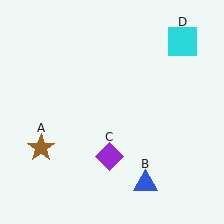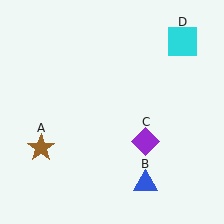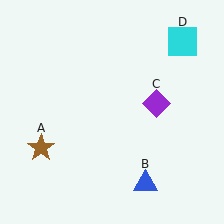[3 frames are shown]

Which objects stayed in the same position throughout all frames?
Brown star (object A) and blue triangle (object B) and cyan square (object D) remained stationary.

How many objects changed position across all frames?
1 object changed position: purple diamond (object C).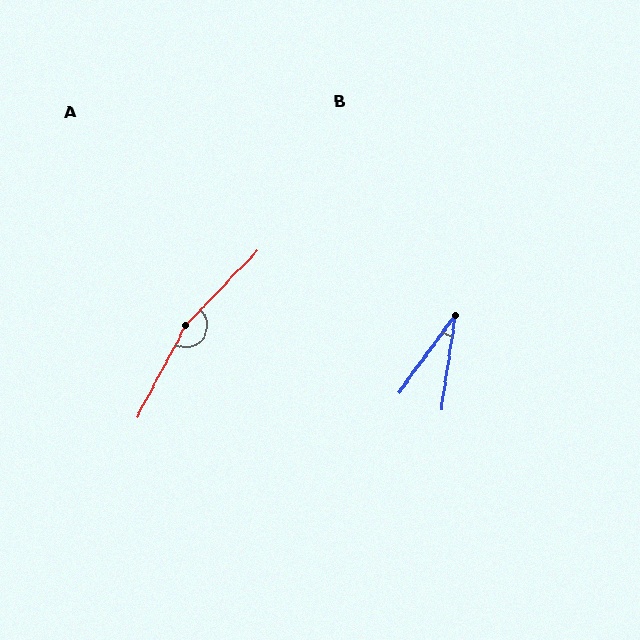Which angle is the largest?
A, at approximately 163 degrees.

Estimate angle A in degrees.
Approximately 163 degrees.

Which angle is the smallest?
B, at approximately 28 degrees.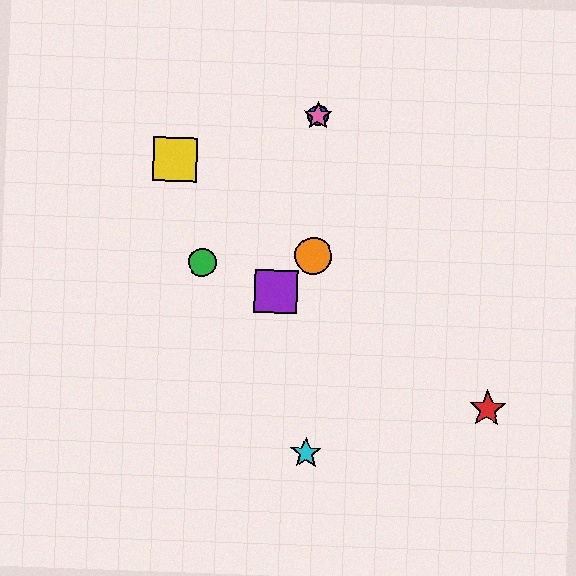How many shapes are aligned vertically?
4 shapes (the blue circle, the orange circle, the cyan star, the pink star) are aligned vertically.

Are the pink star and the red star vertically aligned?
No, the pink star is at x≈318 and the red star is at x≈488.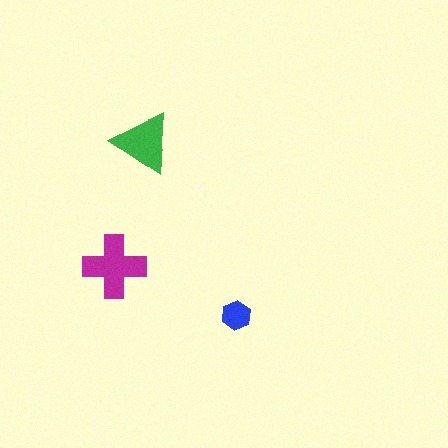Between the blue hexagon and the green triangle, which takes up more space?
The green triangle.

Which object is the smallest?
The blue hexagon.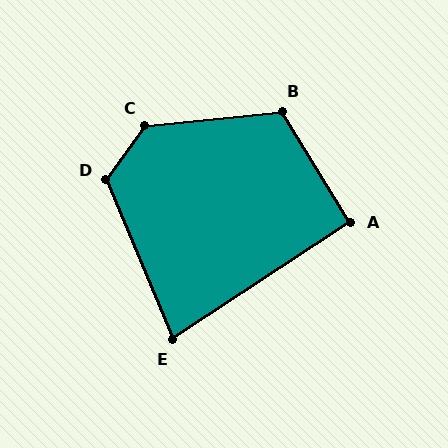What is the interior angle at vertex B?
Approximately 116 degrees (obtuse).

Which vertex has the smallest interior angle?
E, at approximately 79 degrees.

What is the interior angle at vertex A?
Approximately 92 degrees (approximately right).